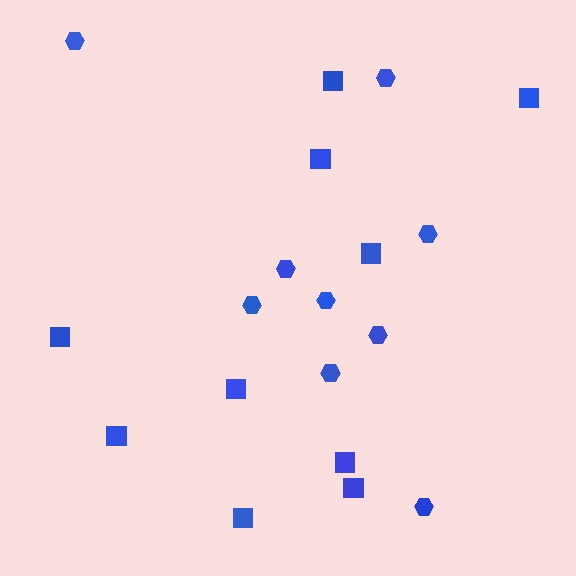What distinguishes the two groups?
There are 2 groups: one group of squares (10) and one group of hexagons (9).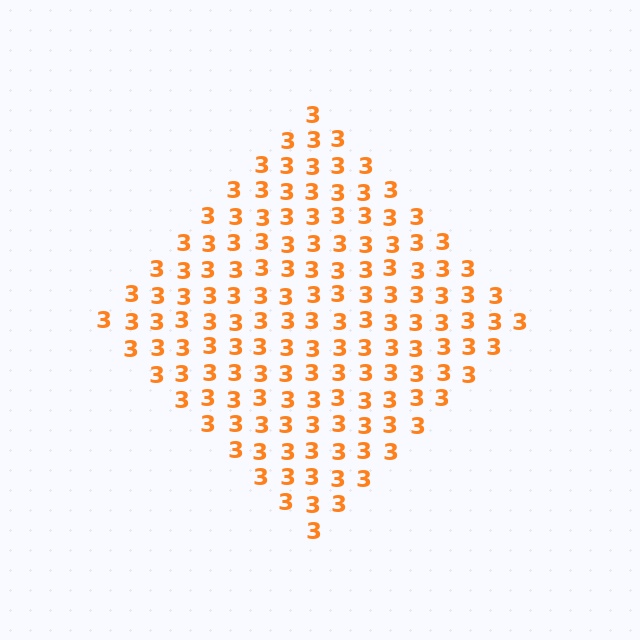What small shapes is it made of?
It is made of small digit 3's.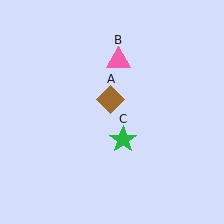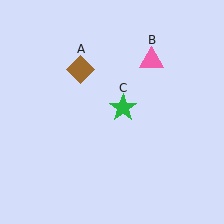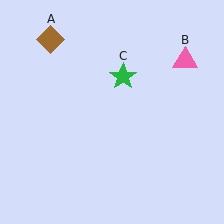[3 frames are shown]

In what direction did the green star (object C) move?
The green star (object C) moved up.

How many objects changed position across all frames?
3 objects changed position: brown diamond (object A), pink triangle (object B), green star (object C).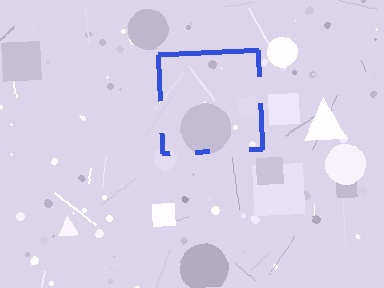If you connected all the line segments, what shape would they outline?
They would outline a square.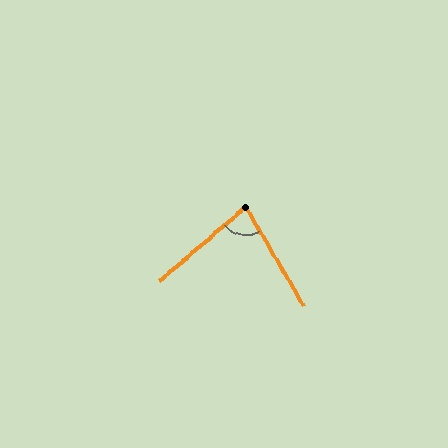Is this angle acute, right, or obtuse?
It is acute.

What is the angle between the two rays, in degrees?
Approximately 79 degrees.